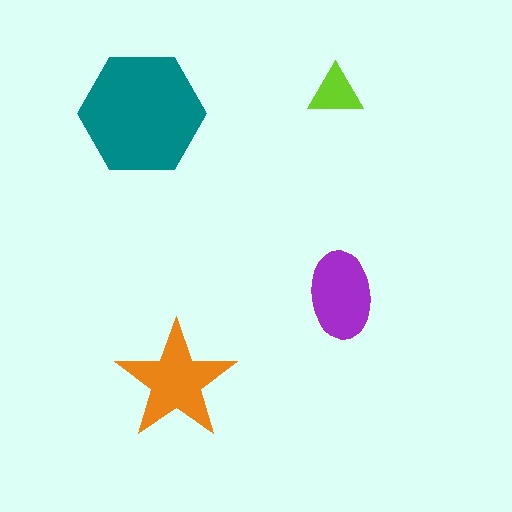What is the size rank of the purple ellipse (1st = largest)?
3rd.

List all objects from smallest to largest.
The lime triangle, the purple ellipse, the orange star, the teal hexagon.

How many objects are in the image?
There are 4 objects in the image.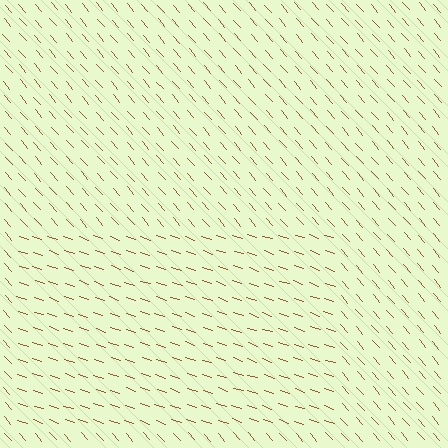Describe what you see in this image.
The image is filled with small brown line segments. A rectangle region in the image has lines oriented differently from the surrounding lines, creating a visible texture boundary.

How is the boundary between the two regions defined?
The boundary is defined purely by a change in line orientation (approximately 30 degrees difference). All lines are the same color and thickness.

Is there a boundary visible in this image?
Yes, there is a texture boundary formed by a change in line orientation.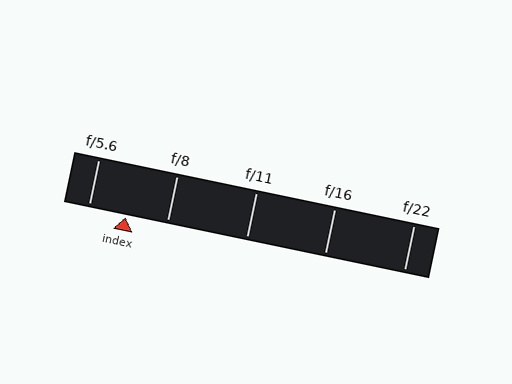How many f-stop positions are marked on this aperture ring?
There are 5 f-stop positions marked.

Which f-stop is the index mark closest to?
The index mark is closest to f/5.6.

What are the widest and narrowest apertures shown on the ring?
The widest aperture shown is f/5.6 and the narrowest is f/22.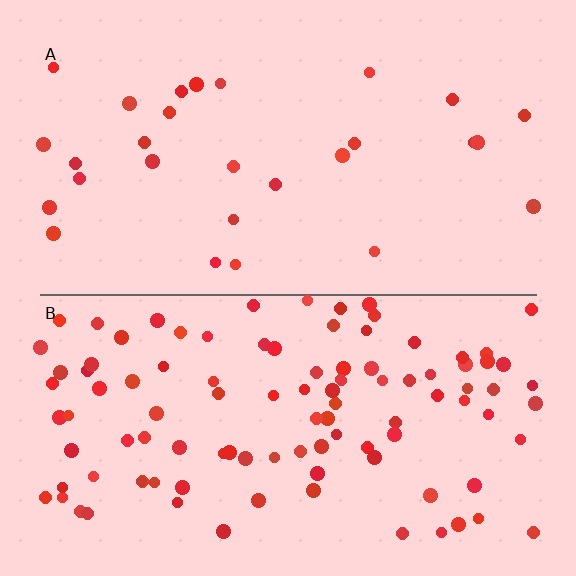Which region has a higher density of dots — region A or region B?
B (the bottom).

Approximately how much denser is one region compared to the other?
Approximately 3.7× — region B over region A.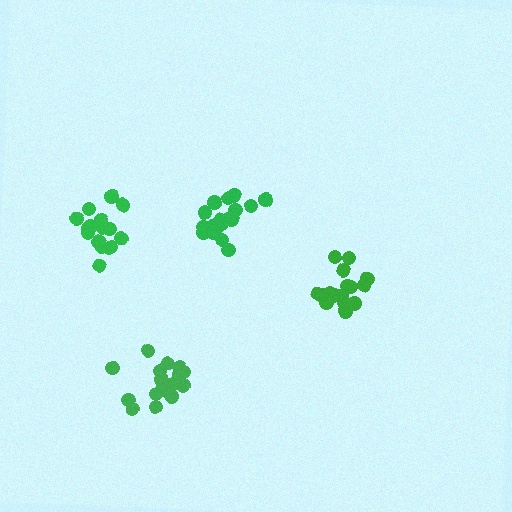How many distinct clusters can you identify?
There are 4 distinct clusters.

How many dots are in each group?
Group 1: 16 dots, Group 2: 17 dots, Group 3: 18 dots, Group 4: 18 dots (69 total).